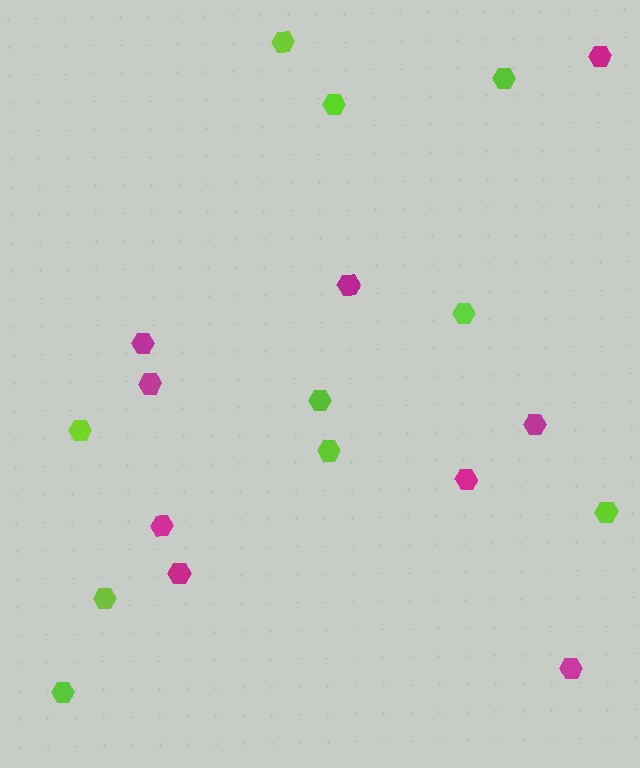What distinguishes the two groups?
There are 2 groups: one group of lime hexagons (10) and one group of magenta hexagons (9).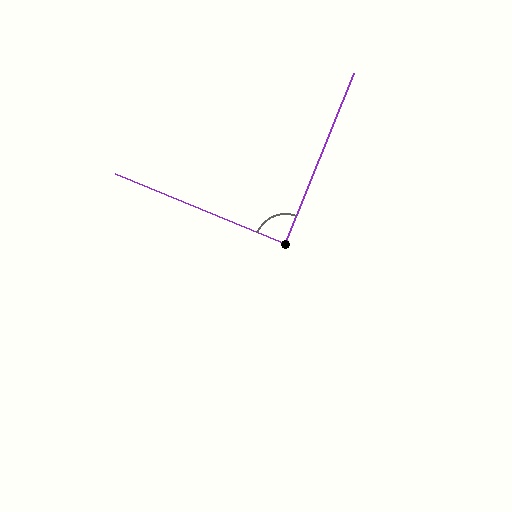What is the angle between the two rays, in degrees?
Approximately 90 degrees.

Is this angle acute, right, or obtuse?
It is approximately a right angle.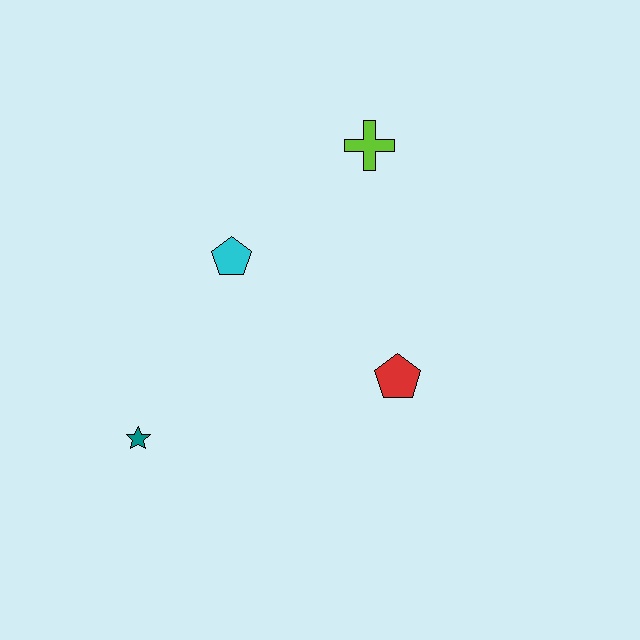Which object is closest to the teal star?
The cyan pentagon is closest to the teal star.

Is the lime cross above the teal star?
Yes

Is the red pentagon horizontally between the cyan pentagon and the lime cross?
No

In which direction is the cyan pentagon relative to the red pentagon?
The cyan pentagon is to the left of the red pentagon.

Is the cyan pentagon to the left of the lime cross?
Yes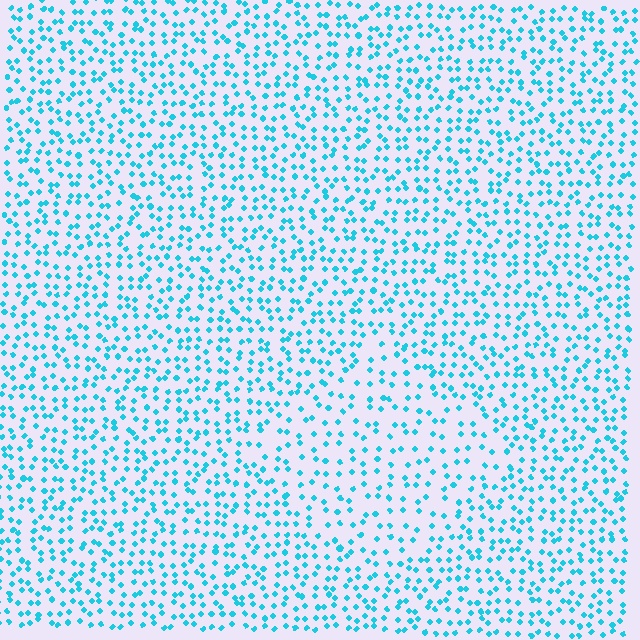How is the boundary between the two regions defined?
The boundary is defined by a change in element density (approximately 1.6x ratio). All elements are the same color, size, and shape.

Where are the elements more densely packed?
The elements are more densely packed outside the diamond boundary.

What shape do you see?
I see a diamond.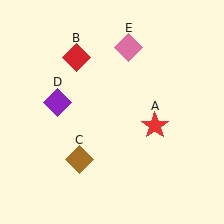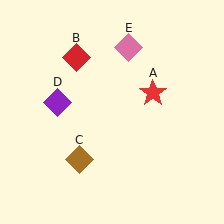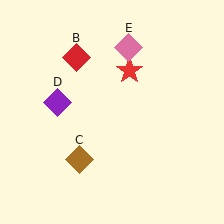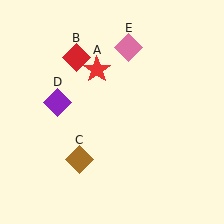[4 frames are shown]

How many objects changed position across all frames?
1 object changed position: red star (object A).